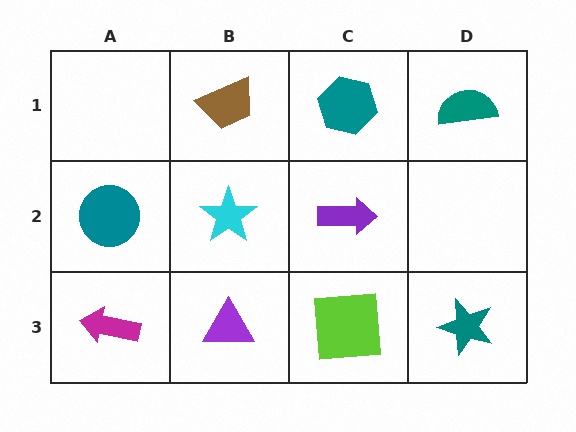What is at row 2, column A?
A teal circle.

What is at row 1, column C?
A teal hexagon.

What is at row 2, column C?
A purple arrow.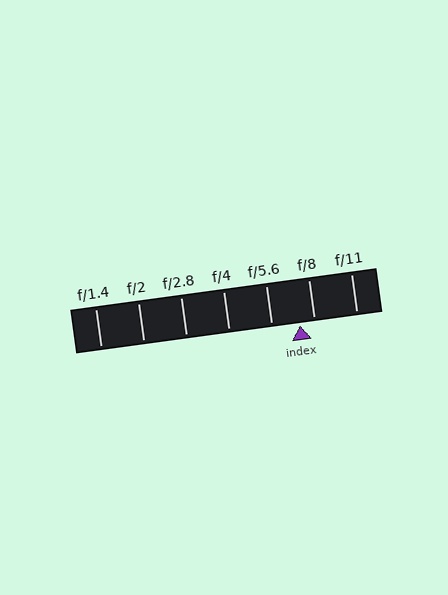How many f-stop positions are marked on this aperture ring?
There are 7 f-stop positions marked.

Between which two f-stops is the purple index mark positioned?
The index mark is between f/5.6 and f/8.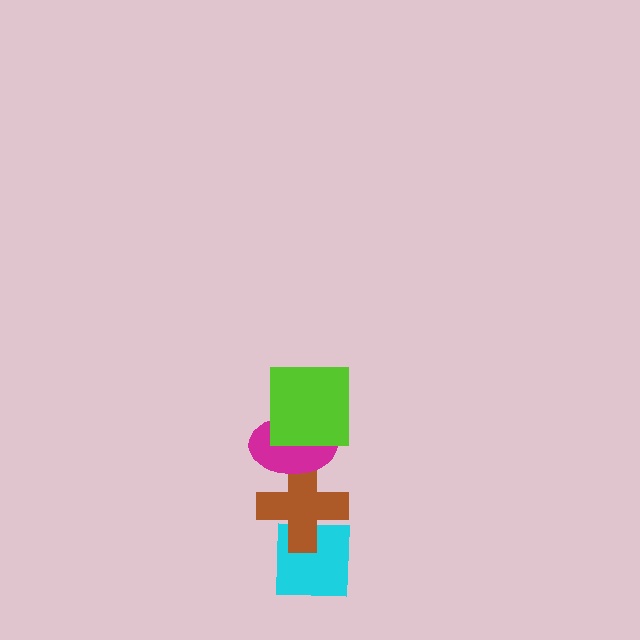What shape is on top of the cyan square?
The brown cross is on top of the cyan square.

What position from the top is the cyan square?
The cyan square is 4th from the top.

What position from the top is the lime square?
The lime square is 1st from the top.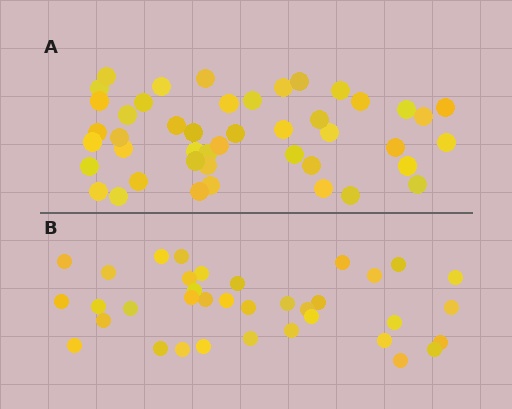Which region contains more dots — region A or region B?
Region A (the top region) has more dots.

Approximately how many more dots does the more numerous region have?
Region A has roughly 8 or so more dots than region B.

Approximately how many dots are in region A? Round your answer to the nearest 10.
About 40 dots. (The exact count is 45, which rounds to 40.)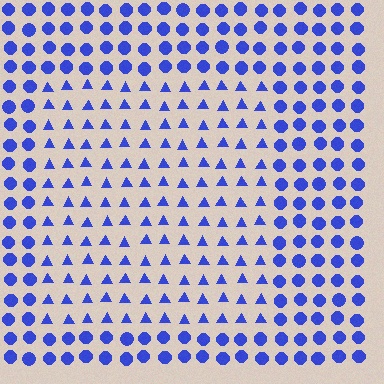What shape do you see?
I see a rectangle.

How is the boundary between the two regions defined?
The boundary is defined by a change in element shape: triangles inside vs. circles outside. All elements share the same color and spacing.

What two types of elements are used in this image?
The image uses triangles inside the rectangle region and circles outside it.